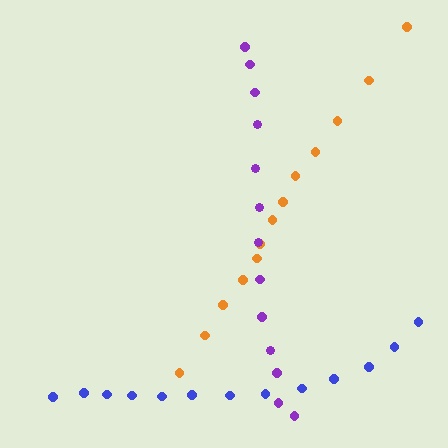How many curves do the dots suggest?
There are 3 distinct paths.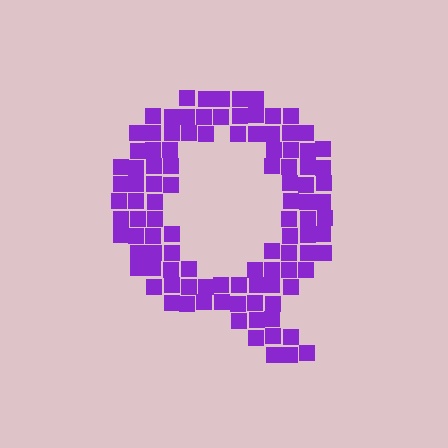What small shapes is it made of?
It is made of small squares.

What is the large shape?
The large shape is the letter Q.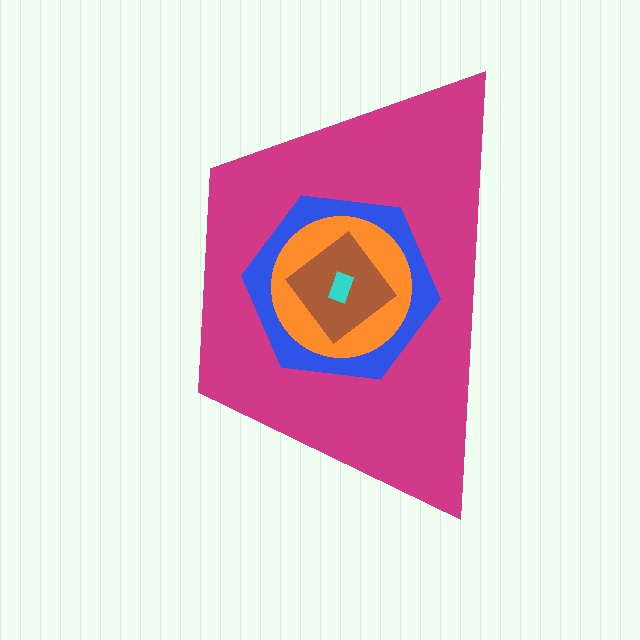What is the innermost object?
The cyan rectangle.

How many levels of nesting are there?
5.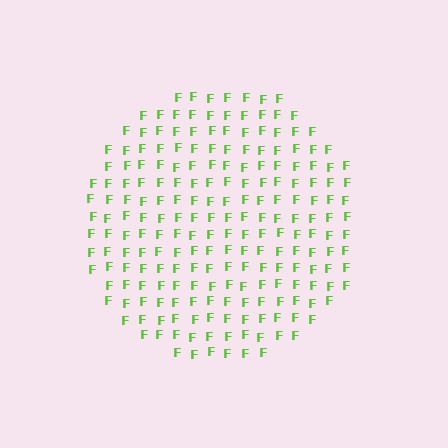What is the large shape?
The large shape is a circle.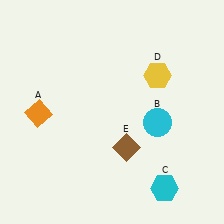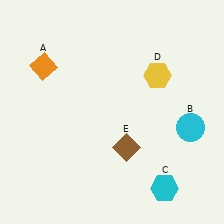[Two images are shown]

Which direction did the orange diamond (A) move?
The orange diamond (A) moved up.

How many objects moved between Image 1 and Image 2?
2 objects moved between the two images.